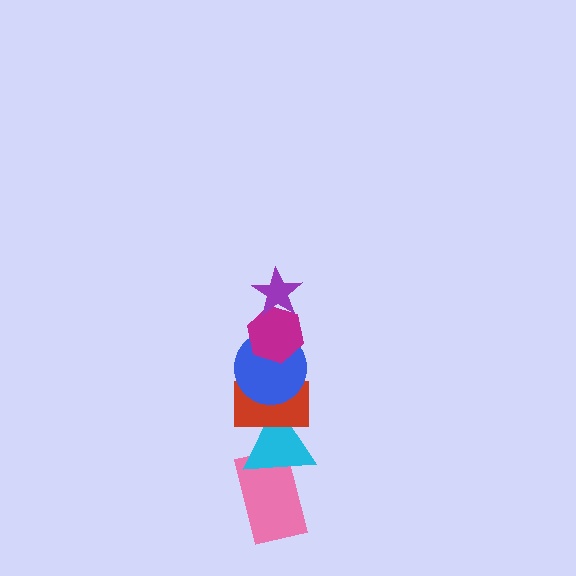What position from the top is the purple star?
The purple star is 1st from the top.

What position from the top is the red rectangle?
The red rectangle is 4th from the top.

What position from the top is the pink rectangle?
The pink rectangle is 6th from the top.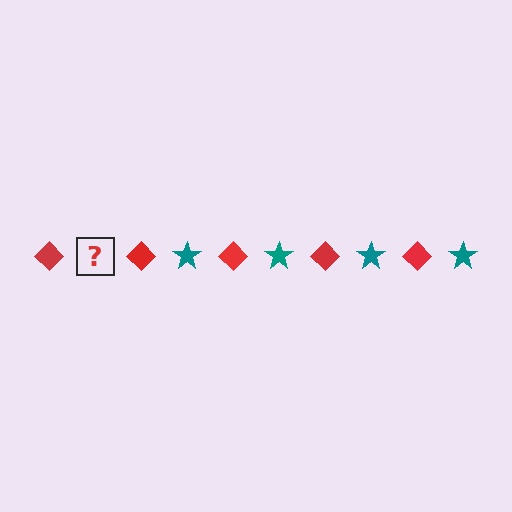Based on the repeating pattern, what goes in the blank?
The blank should be a teal star.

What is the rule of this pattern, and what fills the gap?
The rule is that the pattern alternates between red diamond and teal star. The gap should be filled with a teal star.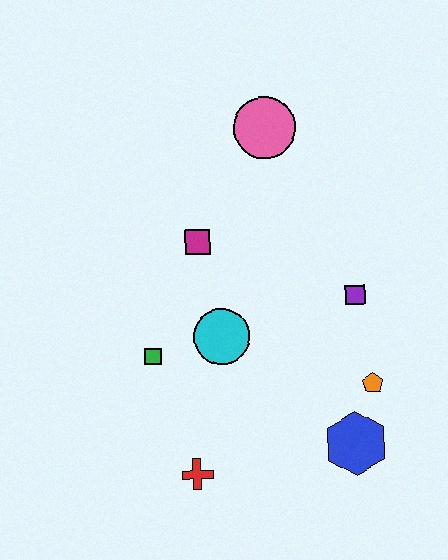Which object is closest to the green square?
The cyan circle is closest to the green square.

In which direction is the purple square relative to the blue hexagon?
The purple square is above the blue hexagon.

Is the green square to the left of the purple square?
Yes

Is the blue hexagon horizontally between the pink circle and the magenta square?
No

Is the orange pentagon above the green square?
No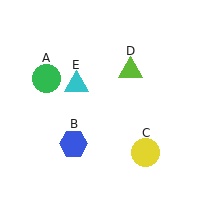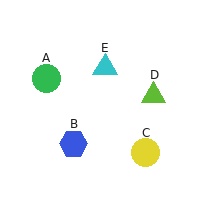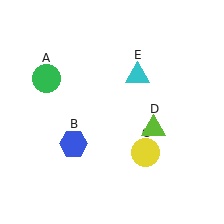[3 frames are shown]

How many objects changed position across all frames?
2 objects changed position: lime triangle (object D), cyan triangle (object E).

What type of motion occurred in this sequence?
The lime triangle (object D), cyan triangle (object E) rotated clockwise around the center of the scene.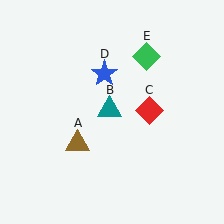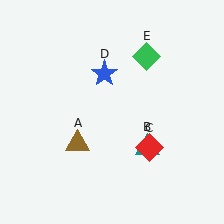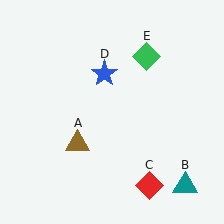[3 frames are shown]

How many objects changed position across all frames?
2 objects changed position: teal triangle (object B), red diamond (object C).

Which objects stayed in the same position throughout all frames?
Brown triangle (object A) and blue star (object D) and green diamond (object E) remained stationary.